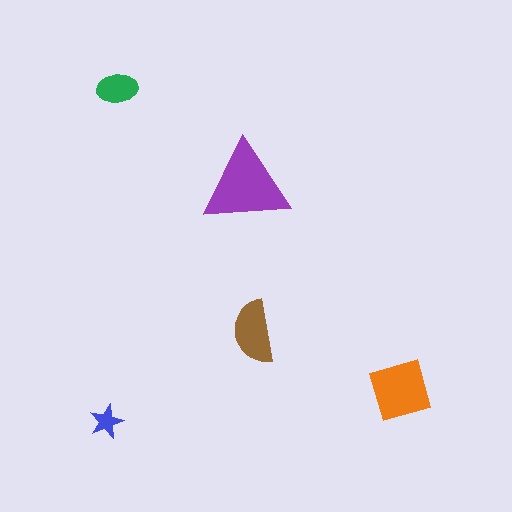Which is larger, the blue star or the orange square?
The orange square.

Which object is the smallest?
The blue star.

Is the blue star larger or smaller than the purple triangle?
Smaller.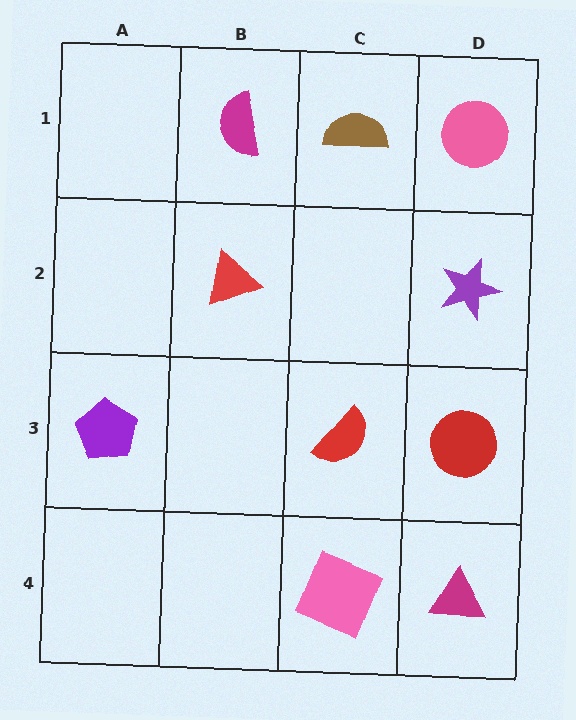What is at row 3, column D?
A red circle.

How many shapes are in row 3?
3 shapes.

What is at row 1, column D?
A pink circle.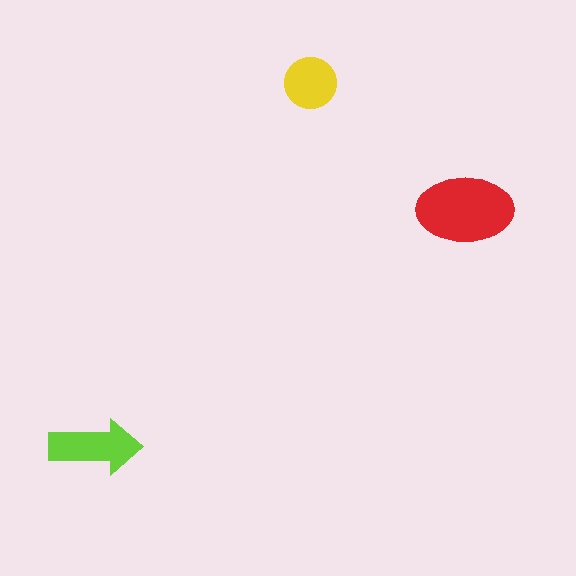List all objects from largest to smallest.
The red ellipse, the lime arrow, the yellow circle.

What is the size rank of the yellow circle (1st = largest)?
3rd.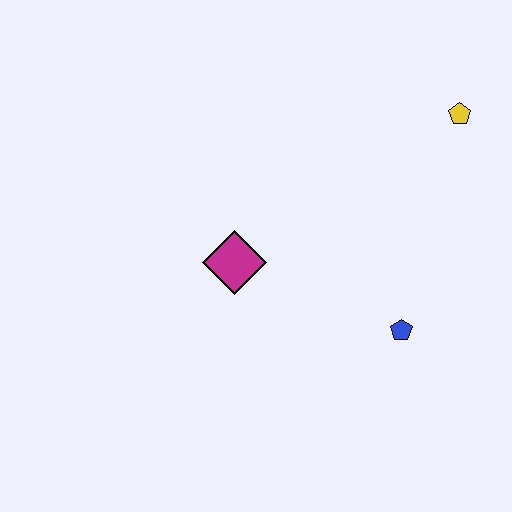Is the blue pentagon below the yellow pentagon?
Yes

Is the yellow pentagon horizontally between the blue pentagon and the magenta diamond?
No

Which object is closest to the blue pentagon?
The magenta diamond is closest to the blue pentagon.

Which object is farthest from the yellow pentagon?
The magenta diamond is farthest from the yellow pentagon.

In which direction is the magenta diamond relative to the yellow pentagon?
The magenta diamond is to the left of the yellow pentagon.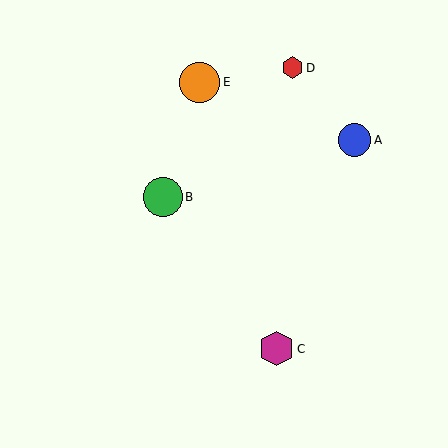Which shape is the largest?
The orange circle (labeled E) is the largest.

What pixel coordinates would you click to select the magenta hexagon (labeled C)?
Click at (277, 349) to select the magenta hexagon C.